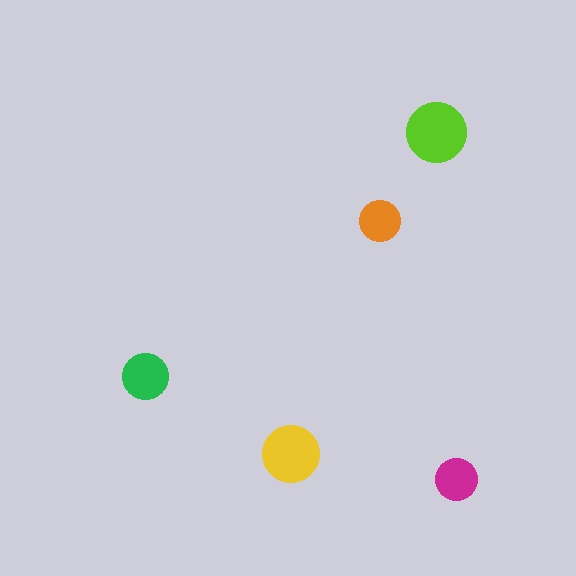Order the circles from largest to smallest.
the lime one, the yellow one, the green one, the magenta one, the orange one.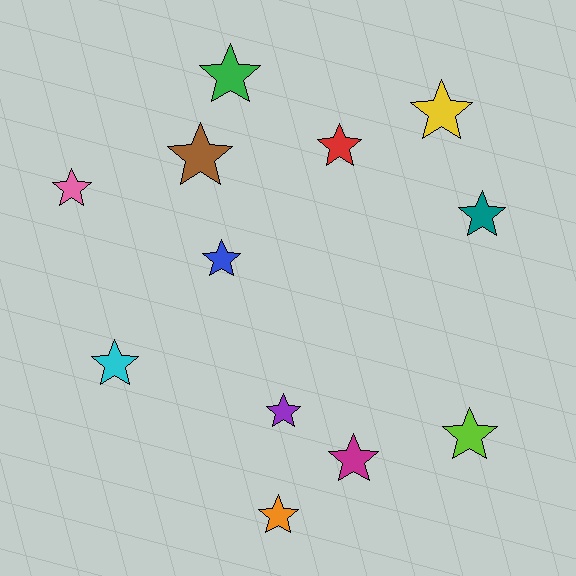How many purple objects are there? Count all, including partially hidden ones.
There is 1 purple object.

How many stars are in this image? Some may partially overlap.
There are 12 stars.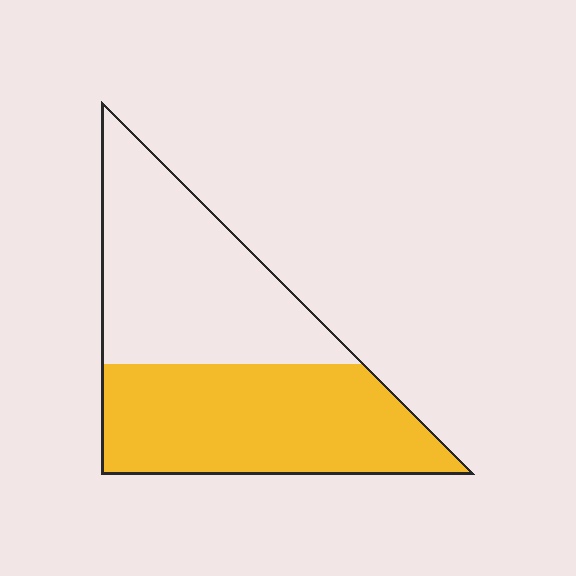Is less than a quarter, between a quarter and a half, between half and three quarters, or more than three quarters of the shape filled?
Between half and three quarters.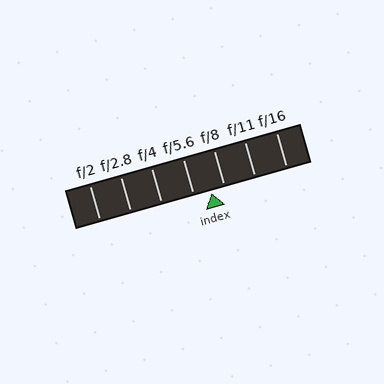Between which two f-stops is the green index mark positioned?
The index mark is between f/5.6 and f/8.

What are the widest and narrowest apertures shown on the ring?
The widest aperture shown is f/2 and the narrowest is f/16.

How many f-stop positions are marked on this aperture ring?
There are 7 f-stop positions marked.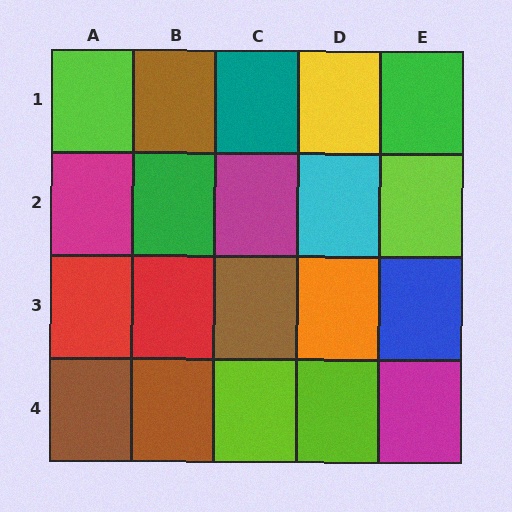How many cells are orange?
1 cell is orange.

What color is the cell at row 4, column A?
Brown.